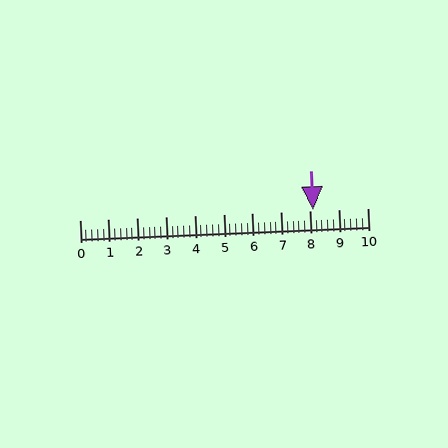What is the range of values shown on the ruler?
The ruler shows values from 0 to 10.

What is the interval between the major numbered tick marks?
The major tick marks are spaced 1 units apart.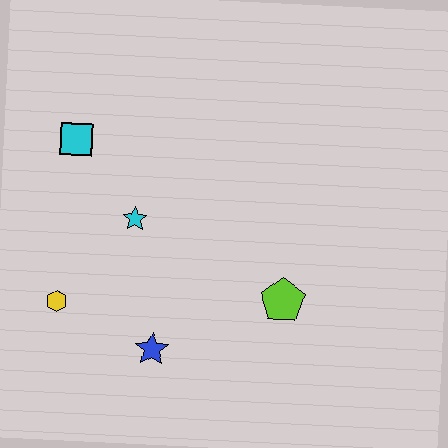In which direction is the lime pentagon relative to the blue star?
The lime pentagon is to the right of the blue star.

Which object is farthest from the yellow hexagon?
The lime pentagon is farthest from the yellow hexagon.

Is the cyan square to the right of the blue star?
No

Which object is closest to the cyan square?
The cyan star is closest to the cyan square.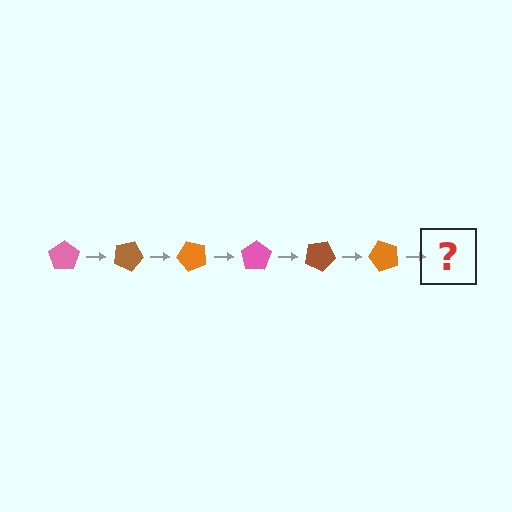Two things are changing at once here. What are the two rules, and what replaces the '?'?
The two rules are that it rotates 25 degrees each step and the color cycles through pink, brown, and orange. The '?' should be a pink pentagon, rotated 150 degrees from the start.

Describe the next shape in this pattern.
It should be a pink pentagon, rotated 150 degrees from the start.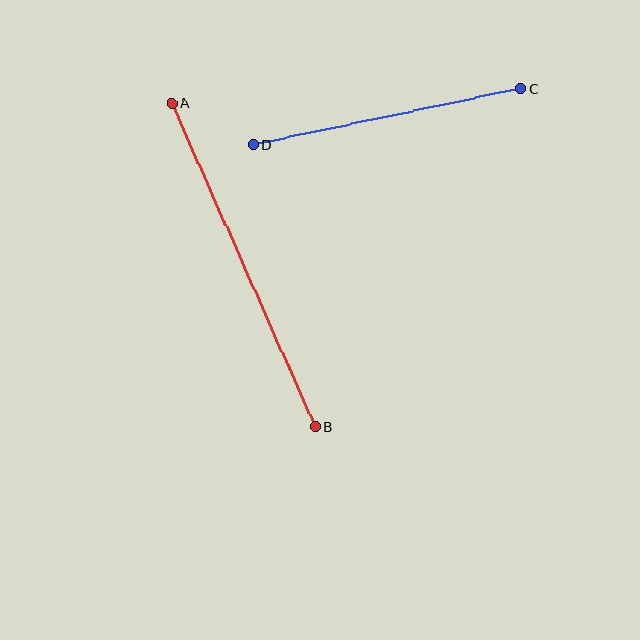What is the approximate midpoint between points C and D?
The midpoint is at approximately (387, 117) pixels.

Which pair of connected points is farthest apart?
Points A and B are farthest apart.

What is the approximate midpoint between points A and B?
The midpoint is at approximately (243, 265) pixels.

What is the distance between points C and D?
The distance is approximately 274 pixels.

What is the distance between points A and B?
The distance is approximately 353 pixels.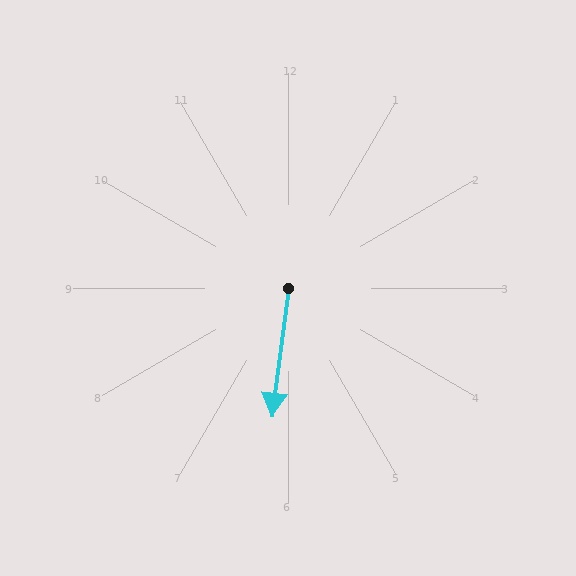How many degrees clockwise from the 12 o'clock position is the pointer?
Approximately 187 degrees.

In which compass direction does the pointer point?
South.